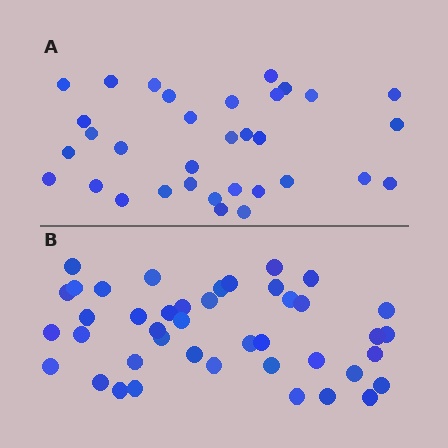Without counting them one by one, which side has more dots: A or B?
Region B (the bottom region) has more dots.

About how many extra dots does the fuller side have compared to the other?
Region B has roughly 8 or so more dots than region A.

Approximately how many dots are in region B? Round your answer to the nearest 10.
About 40 dots. (The exact count is 42, which rounds to 40.)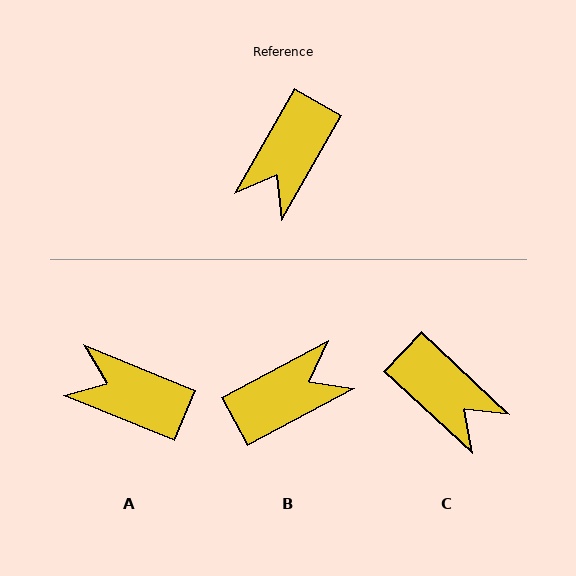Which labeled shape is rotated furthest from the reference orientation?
B, about 148 degrees away.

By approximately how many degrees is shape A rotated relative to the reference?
Approximately 82 degrees clockwise.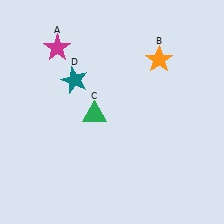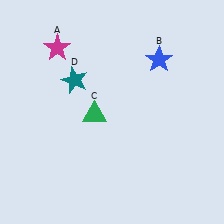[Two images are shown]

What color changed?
The star (B) changed from orange in Image 1 to blue in Image 2.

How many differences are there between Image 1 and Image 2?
There is 1 difference between the two images.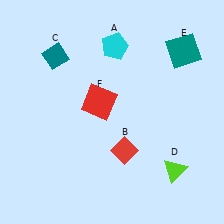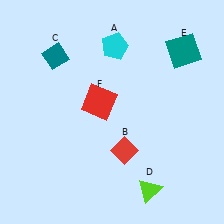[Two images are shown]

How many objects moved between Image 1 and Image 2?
1 object moved between the two images.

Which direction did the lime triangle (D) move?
The lime triangle (D) moved left.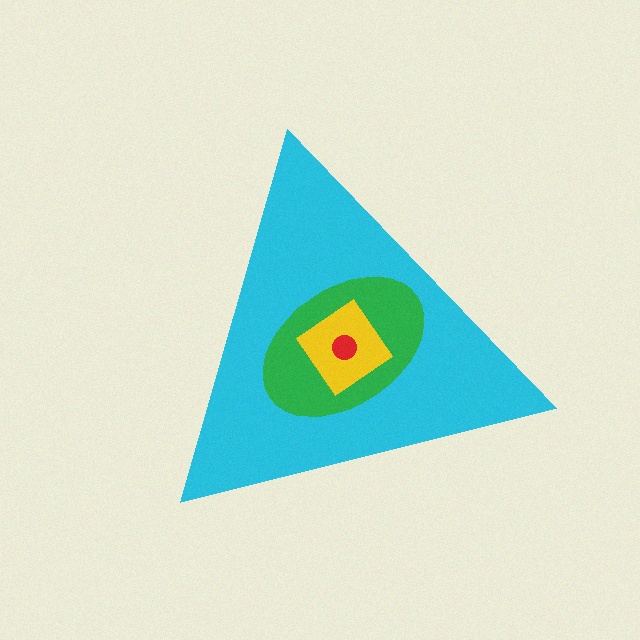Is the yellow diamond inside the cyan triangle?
Yes.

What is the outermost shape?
The cyan triangle.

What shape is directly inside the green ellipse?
The yellow diamond.